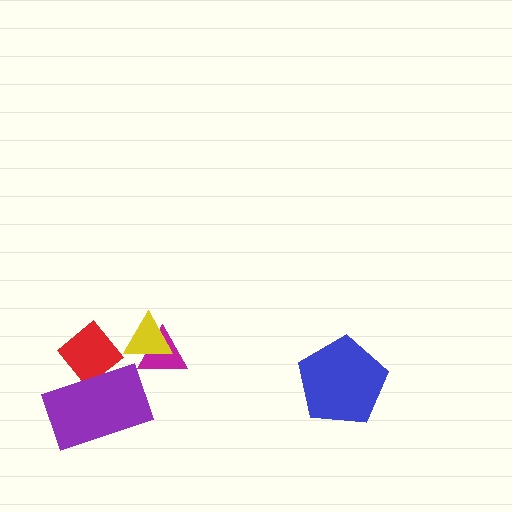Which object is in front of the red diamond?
The purple rectangle is in front of the red diamond.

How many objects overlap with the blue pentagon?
0 objects overlap with the blue pentagon.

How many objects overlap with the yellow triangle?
1 object overlaps with the yellow triangle.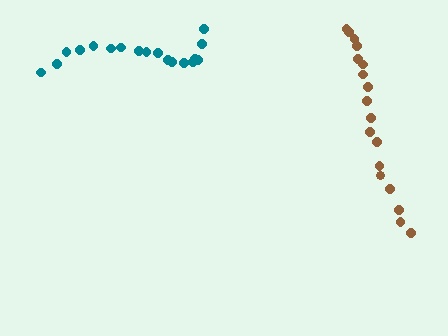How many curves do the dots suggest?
There are 2 distinct paths.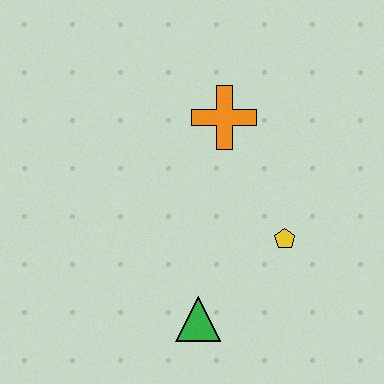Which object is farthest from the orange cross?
The green triangle is farthest from the orange cross.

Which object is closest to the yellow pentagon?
The green triangle is closest to the yellow pentagon.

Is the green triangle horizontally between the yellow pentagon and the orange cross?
No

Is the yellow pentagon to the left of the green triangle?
No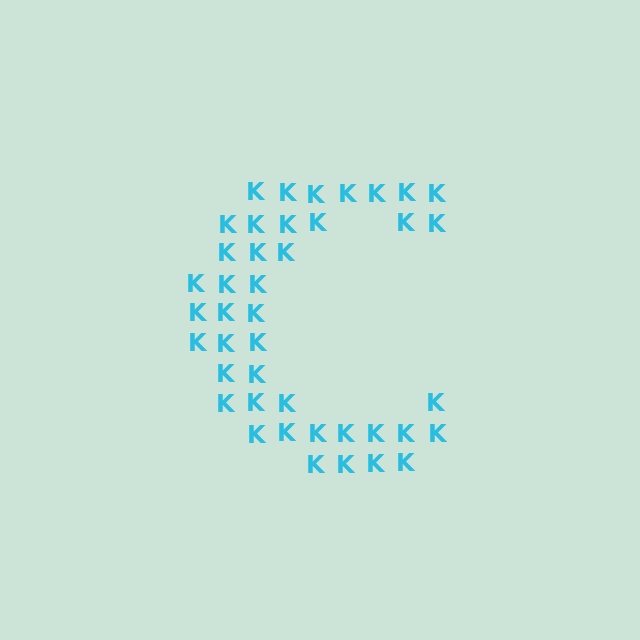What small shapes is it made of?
It is made of small letter K's.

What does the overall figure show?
The overall figure shows the letter C.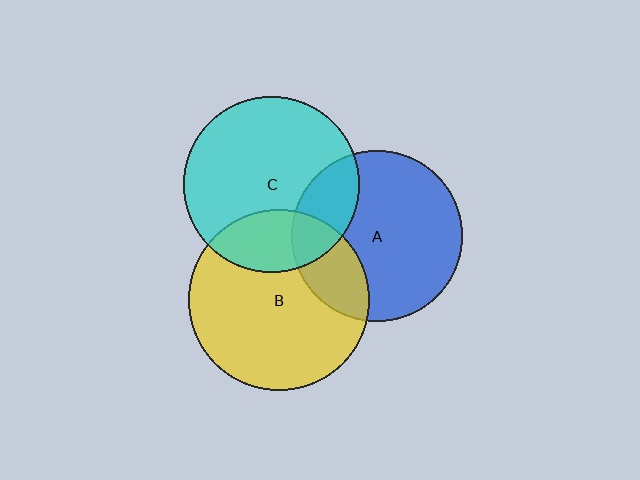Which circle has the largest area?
Circle B (yellow).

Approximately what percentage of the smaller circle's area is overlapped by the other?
Approximately 20%.